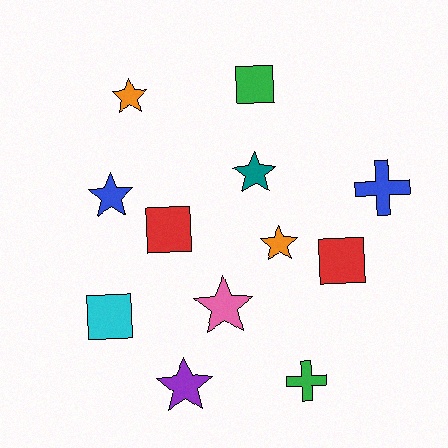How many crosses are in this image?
There are 2 crosses.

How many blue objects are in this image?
There are 2 blue objects.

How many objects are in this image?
There are 12 objects.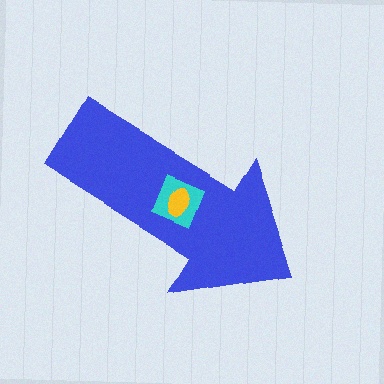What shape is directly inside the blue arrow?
The cyan square.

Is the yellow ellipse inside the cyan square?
Yes.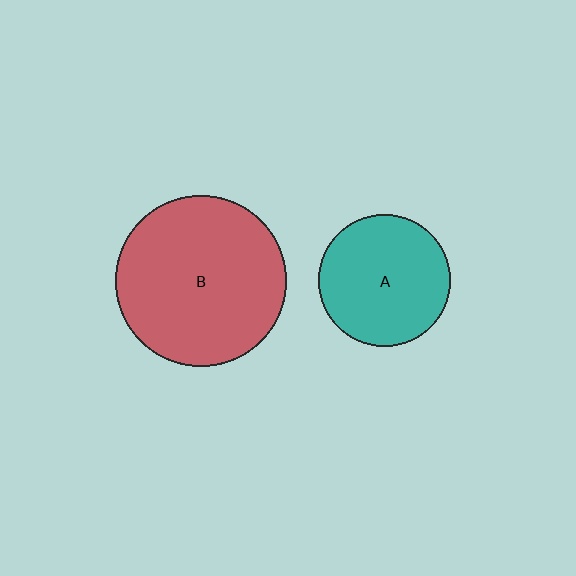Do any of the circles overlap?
No, none of the circles overlap.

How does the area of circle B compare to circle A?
Approximately 1.7 times.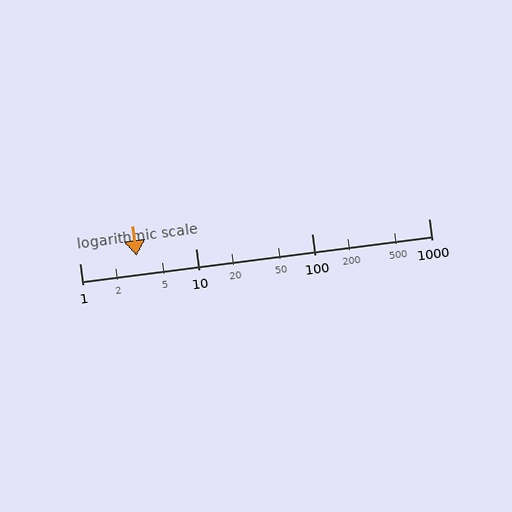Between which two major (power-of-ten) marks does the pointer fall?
The pointer is between 1 and 10.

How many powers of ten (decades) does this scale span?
The scale spans 3 decades, from 1 to 1000.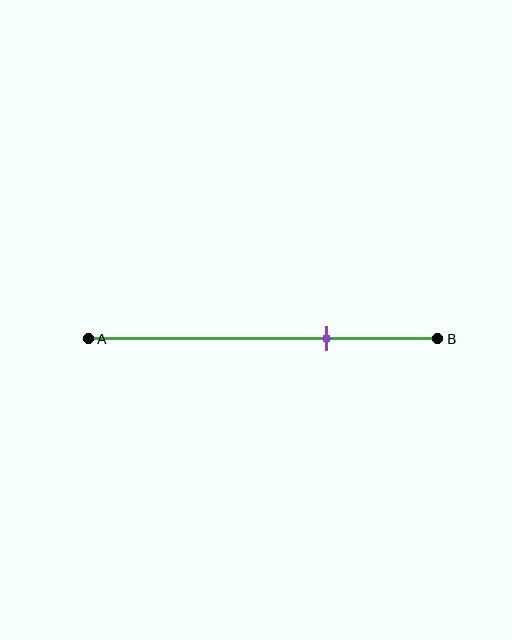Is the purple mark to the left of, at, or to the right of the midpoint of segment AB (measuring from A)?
The purple mark is to the right of the midpoint of segment AB.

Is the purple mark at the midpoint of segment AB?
No, the mark is at about 70% from A, not at the 50% midpoint.